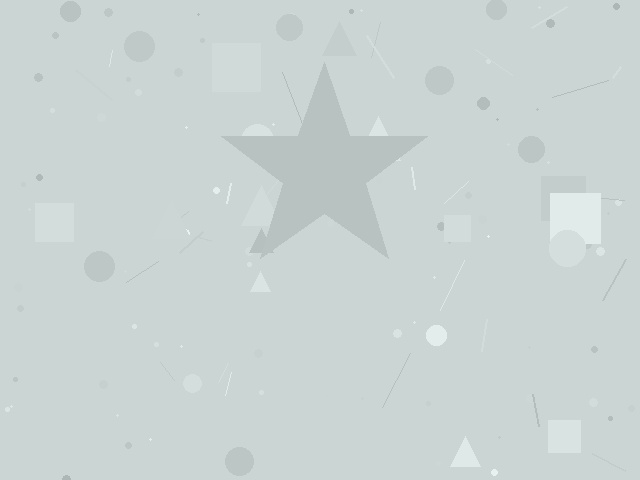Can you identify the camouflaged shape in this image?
The camouflaged shape is a star.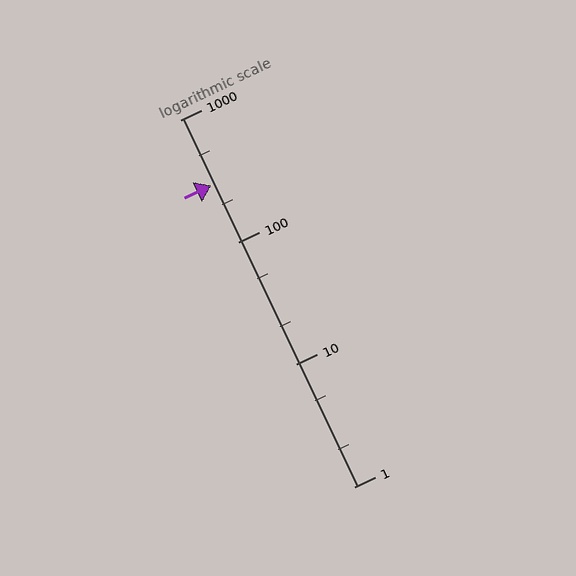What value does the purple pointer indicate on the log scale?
The pointer indicates approximately 290.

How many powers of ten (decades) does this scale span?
The scale spans 3 decades, from 1 to 1000.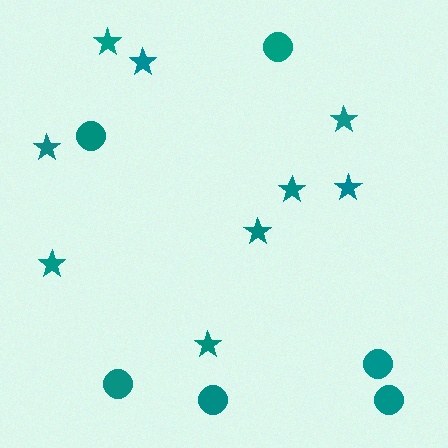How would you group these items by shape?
There are 2 groups: one group of stars (9) and one group of circles (6).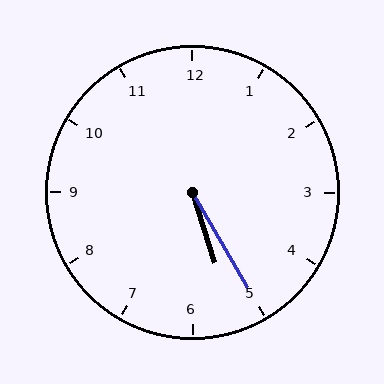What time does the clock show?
5:25.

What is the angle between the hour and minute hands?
Approximately 12 degrees.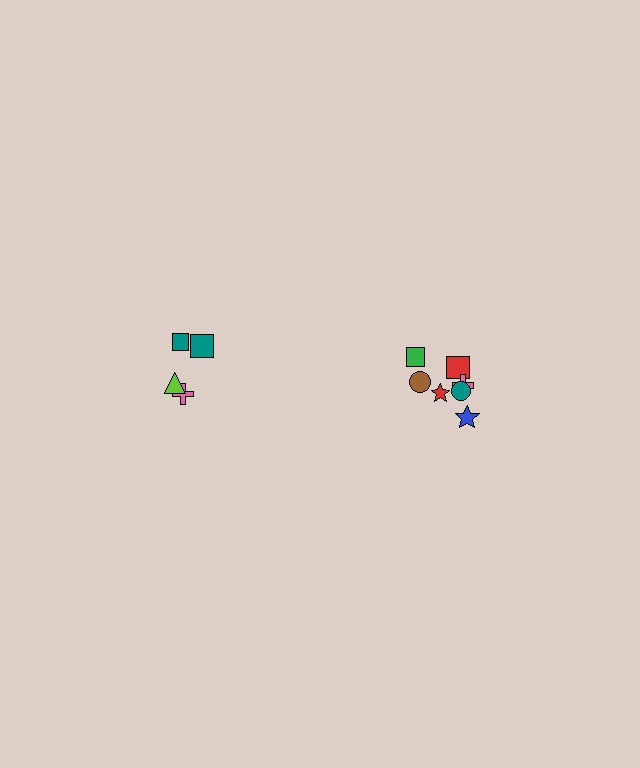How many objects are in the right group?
There are 7 objects.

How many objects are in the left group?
There are 4 objects.